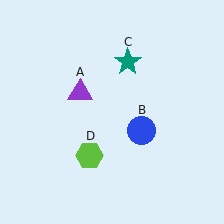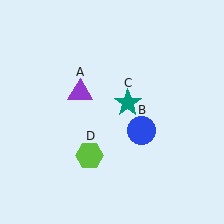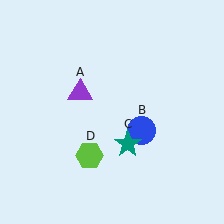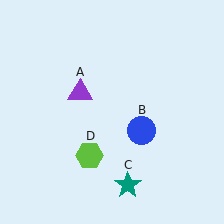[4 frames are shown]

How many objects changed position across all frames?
1 object changed position: teal star (object C).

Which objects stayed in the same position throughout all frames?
Purple triangle (object A) and blue circle (object B) and lime hexagon (object D) remained stationary.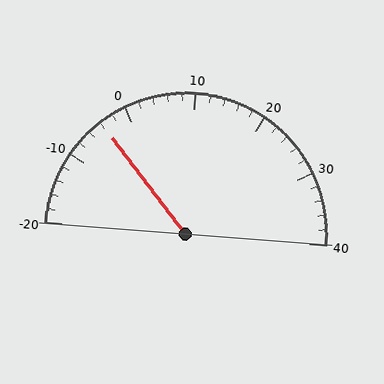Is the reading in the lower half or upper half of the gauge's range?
The reading is in the lower half of the range (-20 to 40).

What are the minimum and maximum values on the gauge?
The gauge ranges from -20 to 40.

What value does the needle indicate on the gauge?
The needle indicates approximately -4.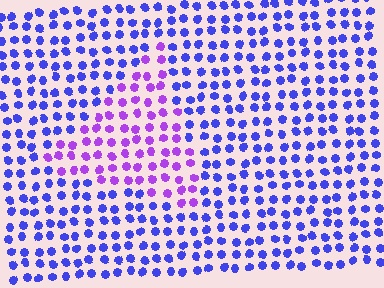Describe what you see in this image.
The image is filled with small blue elements in a uniform arrangement. A triangle-shaped region is visible where the elements are tinted to a slightly different hue, forming a subtle color boundary.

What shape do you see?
I see a triangle.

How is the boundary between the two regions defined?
The boundary is defined purely by a slight shift in hue (about 41 degrees). Spacing, size, and orientation are identical on both sides.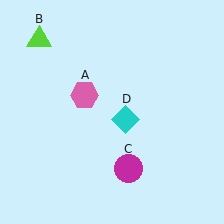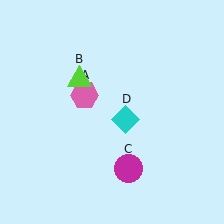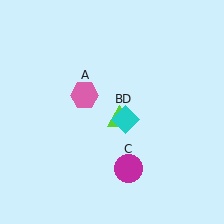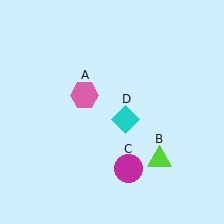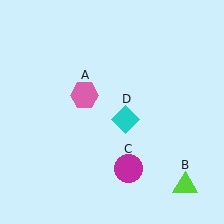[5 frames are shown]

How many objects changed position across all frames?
1 object changed position: lime triangle (object B).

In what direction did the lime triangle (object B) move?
The lime triangle (object B) moved down and to the right.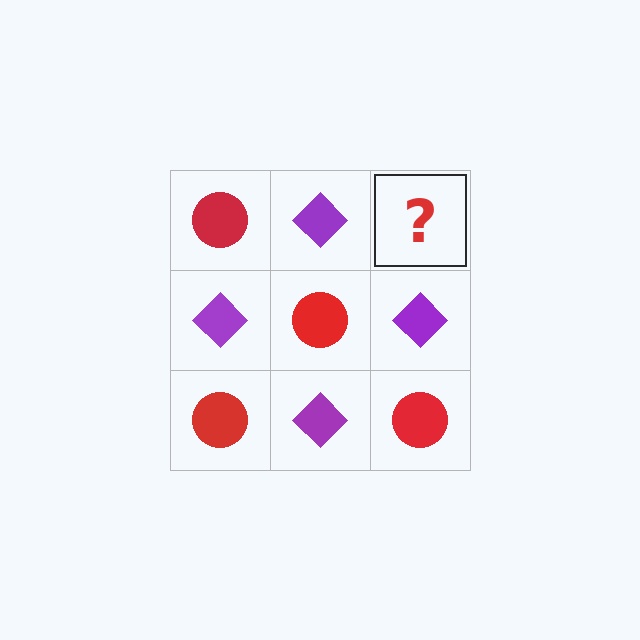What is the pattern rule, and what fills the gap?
The rule is that it alternates red circle and purple diamond in a checkerboard pattern. The gap should be filled with a red circle.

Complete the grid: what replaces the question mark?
The question mark should be replaced with a red circle.